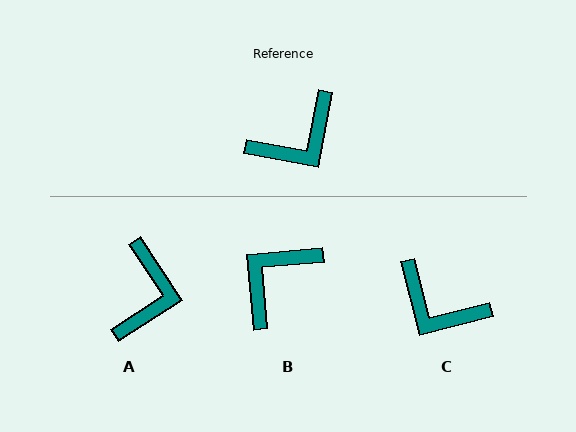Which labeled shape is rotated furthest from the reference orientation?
B, about 165 degrees away.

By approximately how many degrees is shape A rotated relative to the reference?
Approximately 44 degrees counter-clockwise.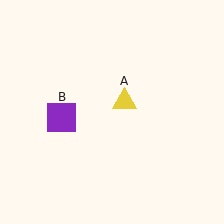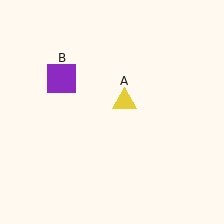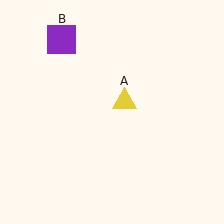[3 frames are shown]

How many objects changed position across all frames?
1 object changed position: purple square (object B).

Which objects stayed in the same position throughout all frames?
Yellow triangle (object A) remained stationary.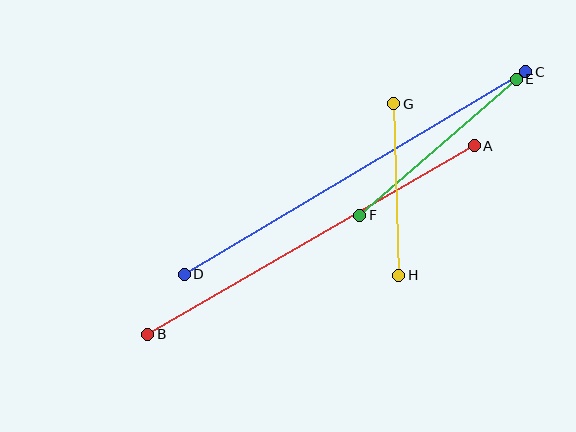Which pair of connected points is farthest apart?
Points C and D are farthest apart.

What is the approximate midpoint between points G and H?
The midpoint is at approximately (396, 190) pixels.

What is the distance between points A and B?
The distance is approximately 377 pixels.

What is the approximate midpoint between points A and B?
The midpoint is at approximately (311, 240) pixels.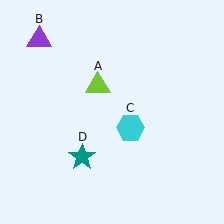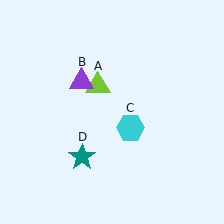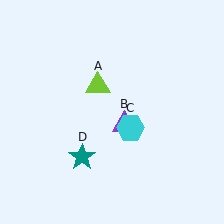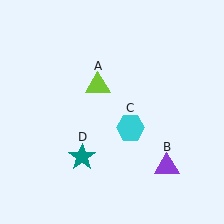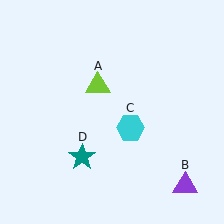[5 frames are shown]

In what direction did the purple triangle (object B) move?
The purple triangle (object B) moved down and to the right.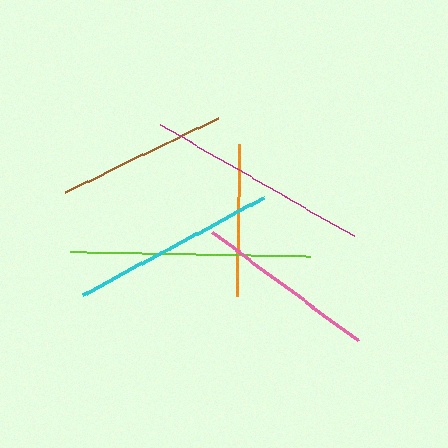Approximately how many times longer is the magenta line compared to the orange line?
The magenta line is approximately 1.5 times the length of the orange line.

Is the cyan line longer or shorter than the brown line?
The cyan line is longer than the brown line.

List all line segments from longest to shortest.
From longest to shortest: lime, magenta, cyan, pink, brown, orange.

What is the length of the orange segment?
The orange segment is approximately 152 pixels long.